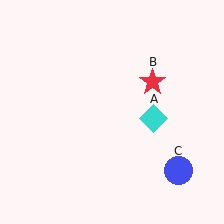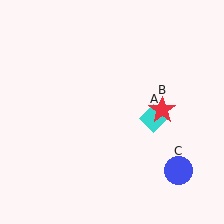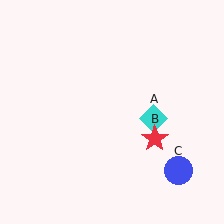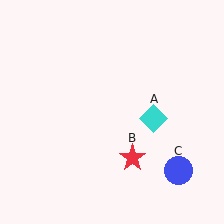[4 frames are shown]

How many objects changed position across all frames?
1 object changed position: red star (object B).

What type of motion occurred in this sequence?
The red star (object B) rotated clockwise around the center of the scene.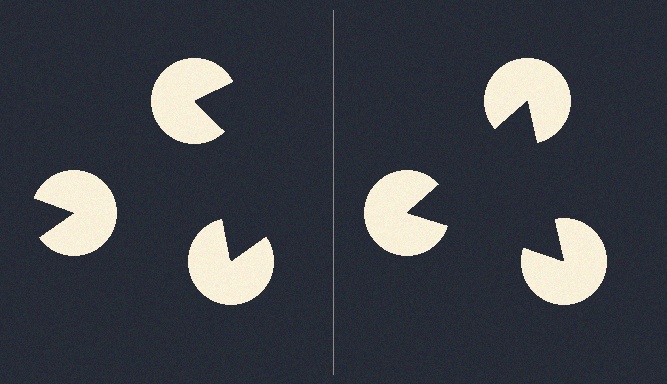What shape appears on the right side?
An illusory triangle.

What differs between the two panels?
The pac-man discs are positioned identically on both sides; only the wedge orientations differ. On the right they align to a triangle; on the left they are misaligned.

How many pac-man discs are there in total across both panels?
6 — 3 on each side.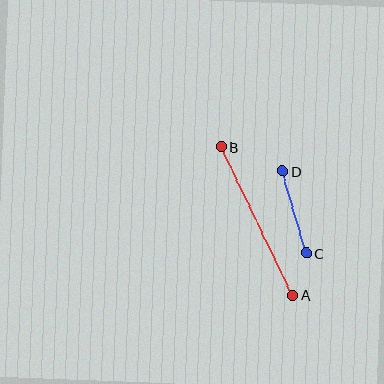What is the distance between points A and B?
The distance is approximately 165 pixels.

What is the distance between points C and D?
The distance is approximately 85 pixels.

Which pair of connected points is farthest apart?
Points A and B are farthest apart.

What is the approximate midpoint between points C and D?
The midpoint is at approximately (294, 212) pixels.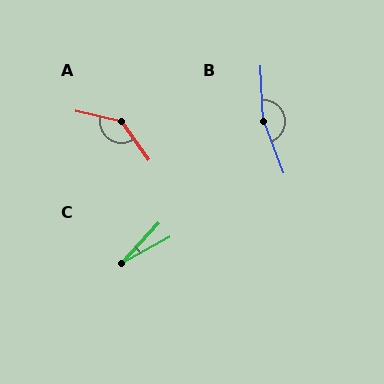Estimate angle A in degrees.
Approximately 139 degrees.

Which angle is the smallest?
C, at approximately 19 degrees.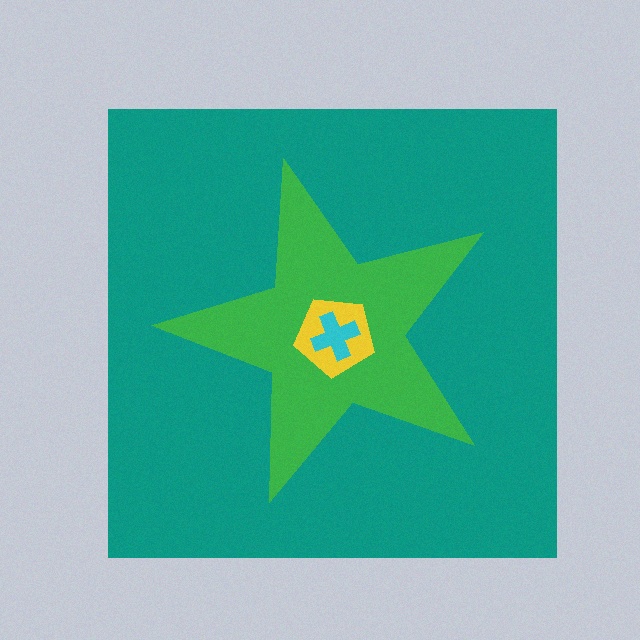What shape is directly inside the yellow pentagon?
The cyan cross.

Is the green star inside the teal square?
Yes.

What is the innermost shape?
The cyan cross.